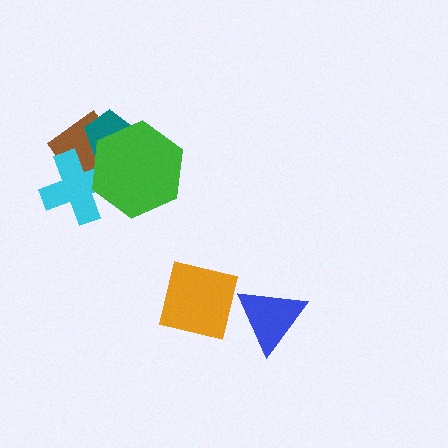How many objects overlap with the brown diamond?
3 objects overlap with the brown diamond.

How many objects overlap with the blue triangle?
0 objects overlap with the blue triangle.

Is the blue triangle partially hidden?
No, no other shape covers it.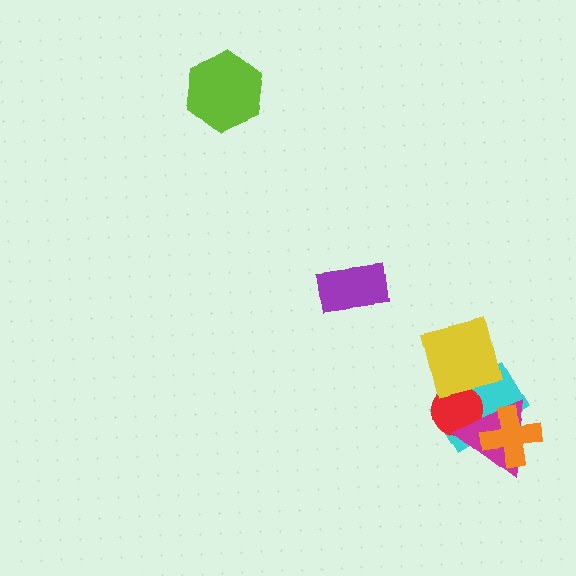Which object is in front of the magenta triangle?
The orange cross is in front of the magenta triangle.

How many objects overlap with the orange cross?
2 objects overlap with the orange cross.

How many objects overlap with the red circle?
3 objects overlap with the red circle.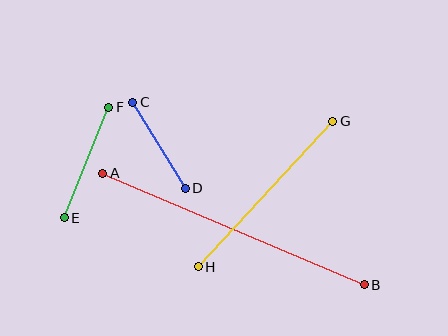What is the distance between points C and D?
The distance is approximately 101 pixels.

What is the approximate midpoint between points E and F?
The midpoint is at approximately (87, 162) pixels.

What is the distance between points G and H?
The distance is approximately 198 pixels.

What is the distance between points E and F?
The distance is approximately 120 pixels.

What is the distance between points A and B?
The distance is approximately 285 pixels.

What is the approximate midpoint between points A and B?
The midpoint is at approximately (233, 229) pixels.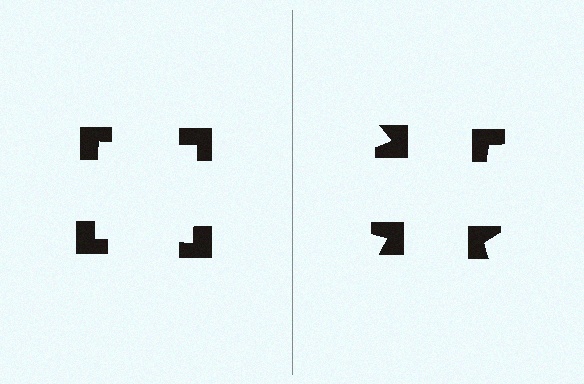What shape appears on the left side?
An illusory square.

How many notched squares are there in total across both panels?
8 — 4 on each side.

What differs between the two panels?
The notched squares are positioned identically on both sides; only the wedge orientations differ. On the left they align to a square; on the right they are misaligned.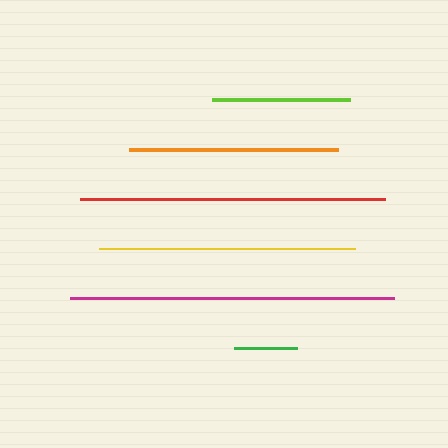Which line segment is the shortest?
The green line is the shortest at approximately 63 pixels.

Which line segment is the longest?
The magenta line is the longest at approximately 324 pixels.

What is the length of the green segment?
The green segment is approximately 63 pixels long.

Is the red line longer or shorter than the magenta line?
The magenta line is longer than the red line.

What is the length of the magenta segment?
The magenta segment is approximately 324 pixels long.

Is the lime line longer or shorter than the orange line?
The orange line is longer than the lime line.